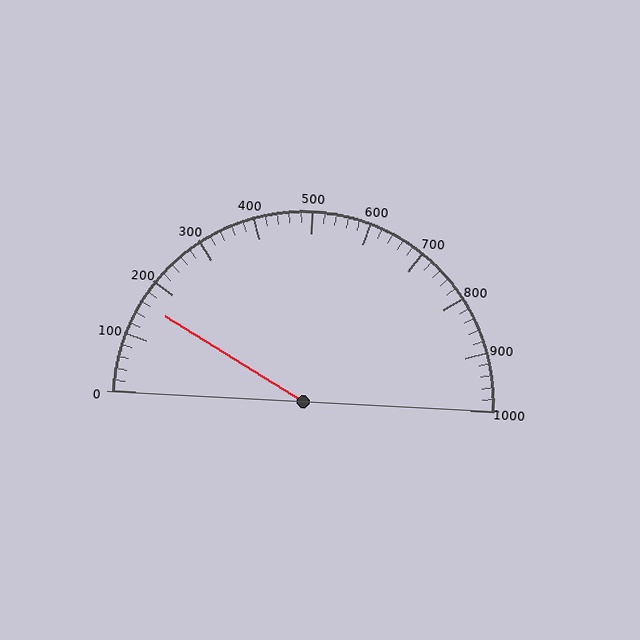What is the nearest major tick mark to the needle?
The nearest major tick mark is 200.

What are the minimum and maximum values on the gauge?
The gauge ranges from 0 to 1000.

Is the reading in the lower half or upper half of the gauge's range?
The reading is in the lower half of the range (0 to 1000).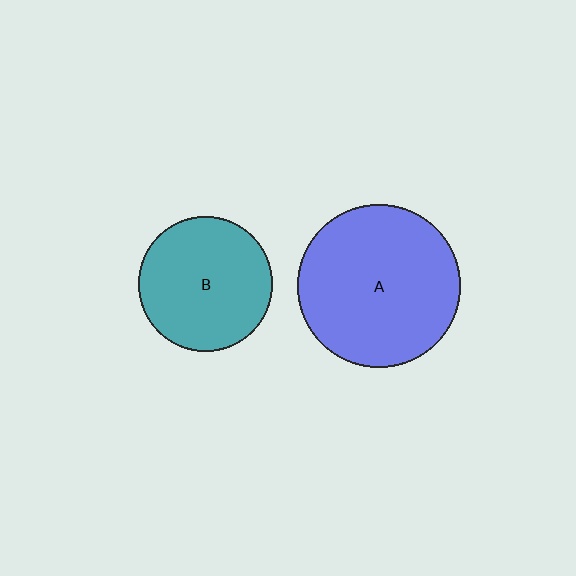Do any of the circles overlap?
No, none of the circles overlap.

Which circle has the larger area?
Circle A (blue).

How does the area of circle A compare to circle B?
Approximately 1.5 times.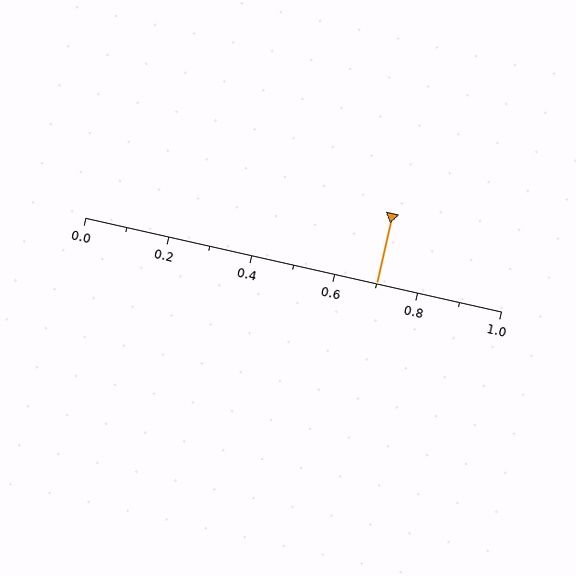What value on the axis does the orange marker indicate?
The marker indicates approximately 0.7.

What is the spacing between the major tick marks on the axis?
The major ticks are spaced 0.2 apart.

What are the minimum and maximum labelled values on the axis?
The axis runs from 0.0 to 1.0.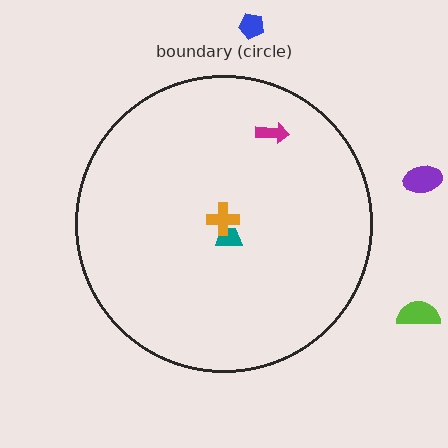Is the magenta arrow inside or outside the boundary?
Inside.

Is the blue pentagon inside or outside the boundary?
Outside.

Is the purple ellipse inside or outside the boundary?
Outside.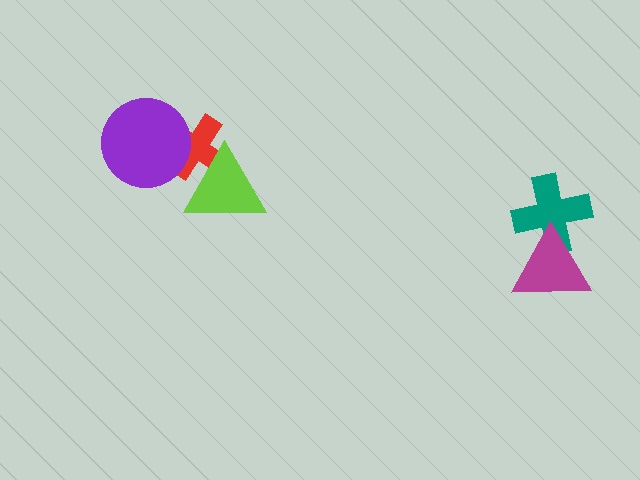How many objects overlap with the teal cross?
1 object overlaps with the teal cross.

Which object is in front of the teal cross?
The magenta triangle is in front of the teal cross.